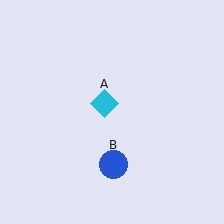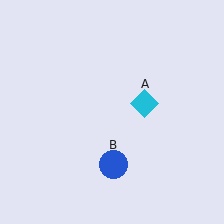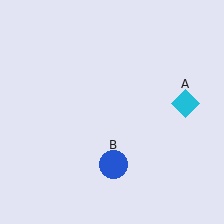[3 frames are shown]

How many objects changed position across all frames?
1 object changed position: cyan diamond (object A).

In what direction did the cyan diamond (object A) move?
The cyan diamond (object A) moved right.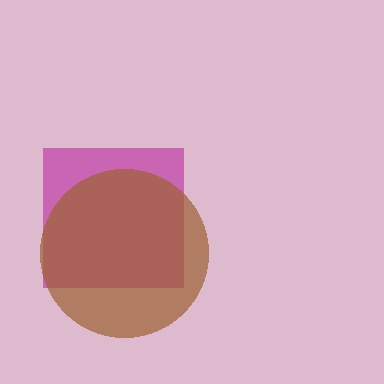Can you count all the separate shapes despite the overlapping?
Yes, there are 2 separate shapes.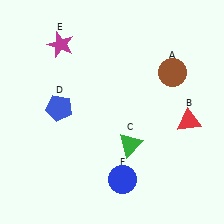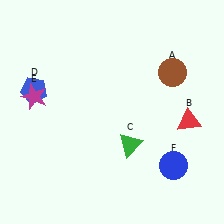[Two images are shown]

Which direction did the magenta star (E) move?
The magenta star (E) moved down.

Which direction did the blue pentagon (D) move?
The blue pentagon (D) moved left.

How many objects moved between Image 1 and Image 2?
3 objects moved between the two images.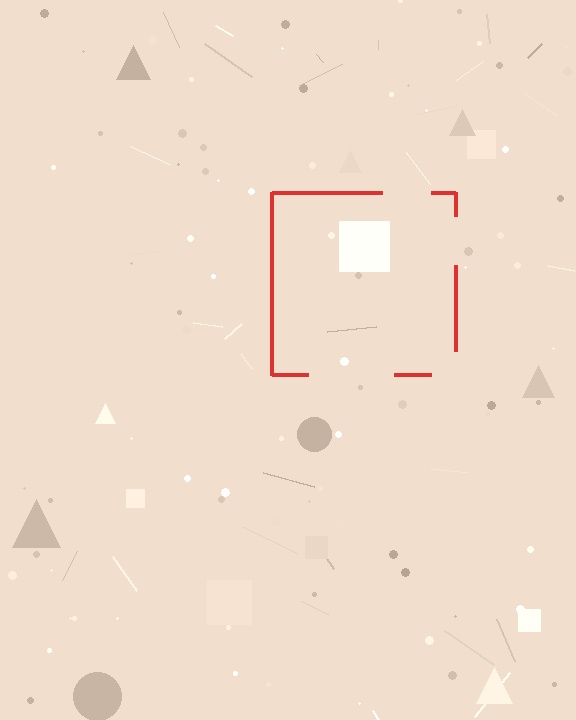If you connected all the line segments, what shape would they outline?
They would outline a square.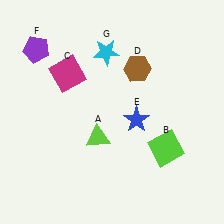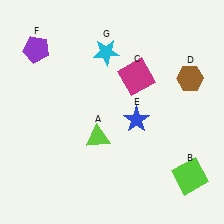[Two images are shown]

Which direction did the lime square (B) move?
The lime square (B) moved down.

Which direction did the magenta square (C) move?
The magenta square (C) moved right.